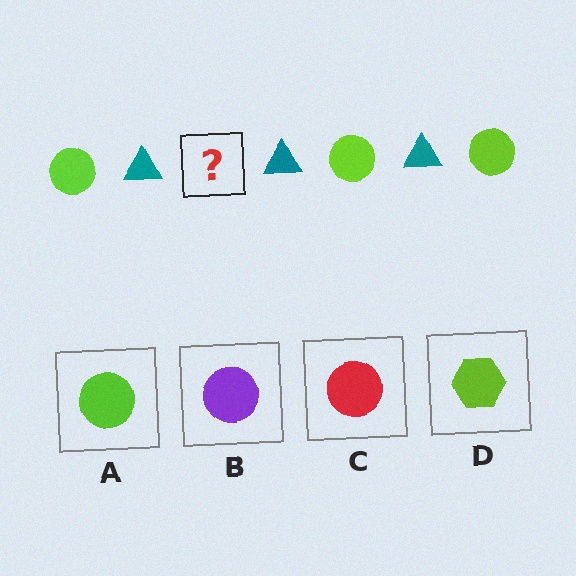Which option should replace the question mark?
Option A.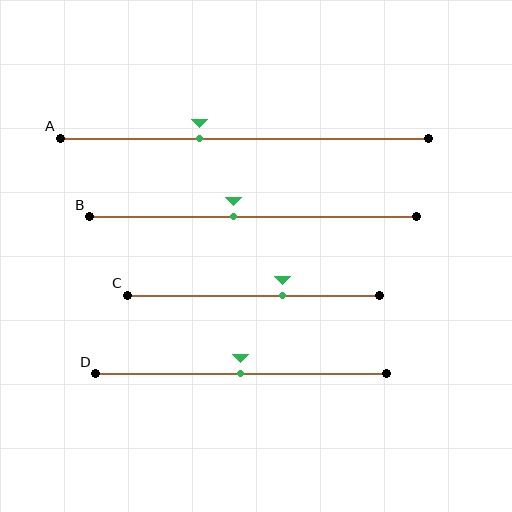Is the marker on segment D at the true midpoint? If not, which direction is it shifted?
Yes, the marker on segment D is at the true midpoint.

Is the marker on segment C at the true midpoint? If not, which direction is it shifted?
No, the marker on segment C is shifted to the right by about 12% of the segment length.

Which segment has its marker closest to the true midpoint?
Segment D has its marker closest to the true midpoint.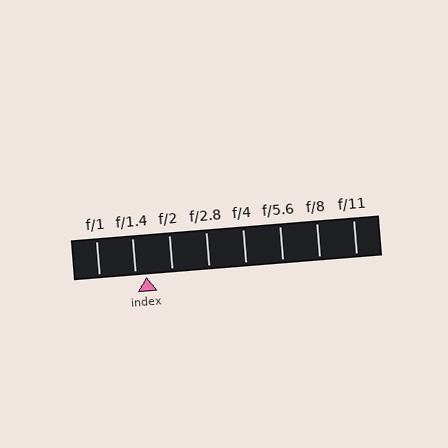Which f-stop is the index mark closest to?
The index mark is closest to f/1.4.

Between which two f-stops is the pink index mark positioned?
The index mark is between f/1.4 and f/2.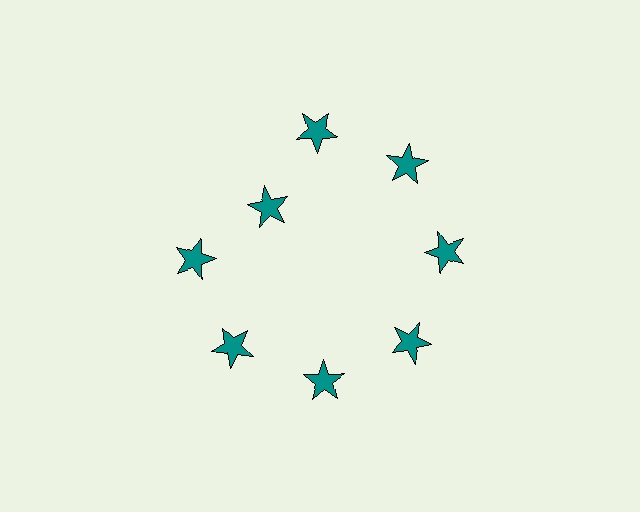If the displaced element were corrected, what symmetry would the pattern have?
It would have 8-fold rotational symmetry — the pattern would map onto itself every 45 degrees.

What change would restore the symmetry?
The symmetry would be restored by moving it outward, back onto the ring so that all 8 stars sit at equal angles and equal distance from the center.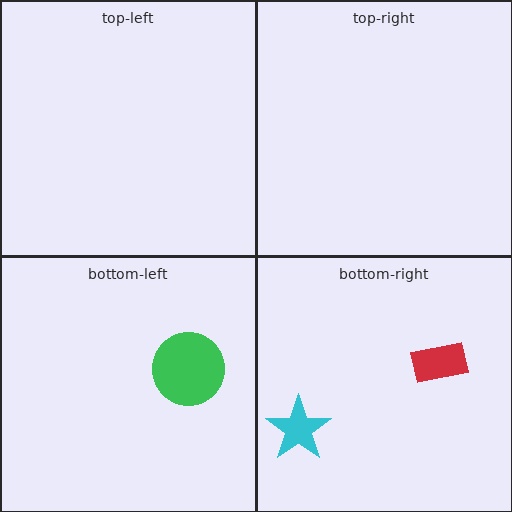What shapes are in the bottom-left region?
The green circle.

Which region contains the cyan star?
The bottom-right region.